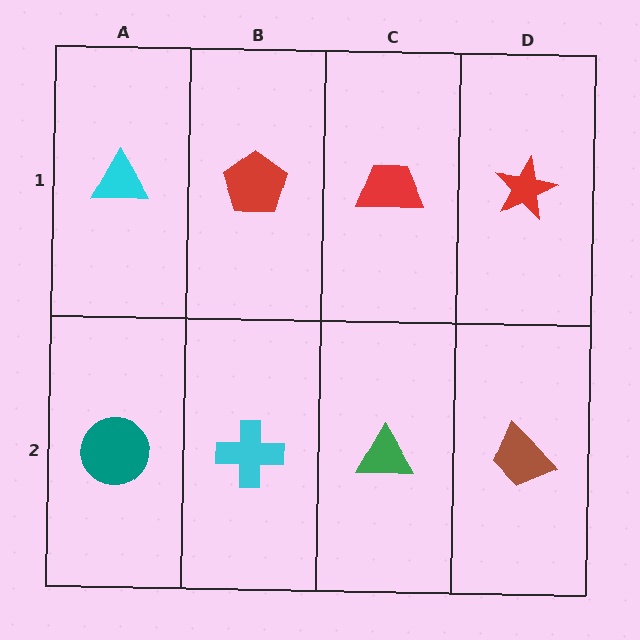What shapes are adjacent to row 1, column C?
A green triangle (row 2, column C), a red pentagon (row 1, column B), a red star (row 1, column D).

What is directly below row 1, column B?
A cyan cross.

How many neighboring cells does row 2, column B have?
3.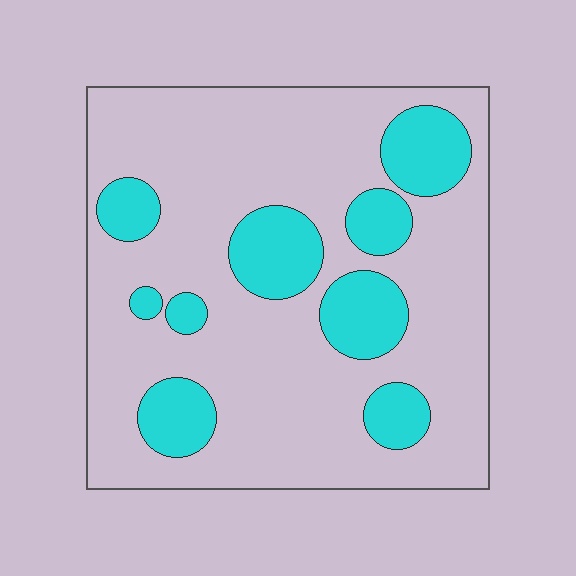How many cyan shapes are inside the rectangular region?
9.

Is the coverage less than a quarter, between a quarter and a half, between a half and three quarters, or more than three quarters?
Less than a quarter.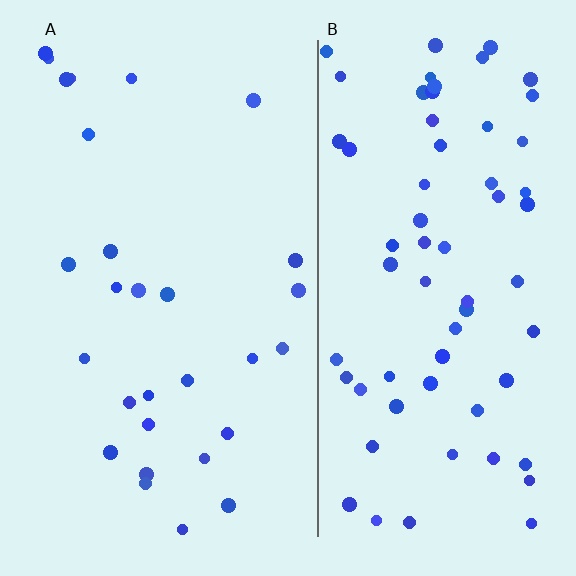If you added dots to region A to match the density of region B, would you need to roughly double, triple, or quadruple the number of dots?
Approximately double.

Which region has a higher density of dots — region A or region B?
B (the right).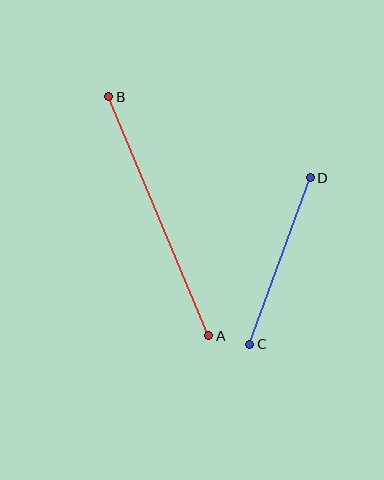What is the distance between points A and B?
The distance is approximately 259 pixels.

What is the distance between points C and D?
The distance is approximately 177 pixels.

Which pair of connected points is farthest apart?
Points A and B are farthest apart.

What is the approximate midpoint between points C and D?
The midpoint is at approximately (280, 261) pixels.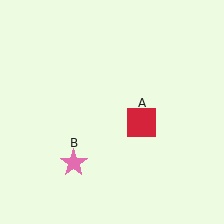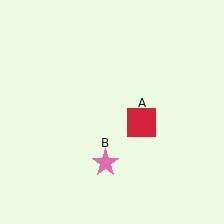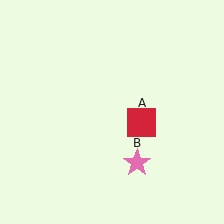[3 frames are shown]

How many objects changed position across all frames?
1 object changed position: pink star (object B).